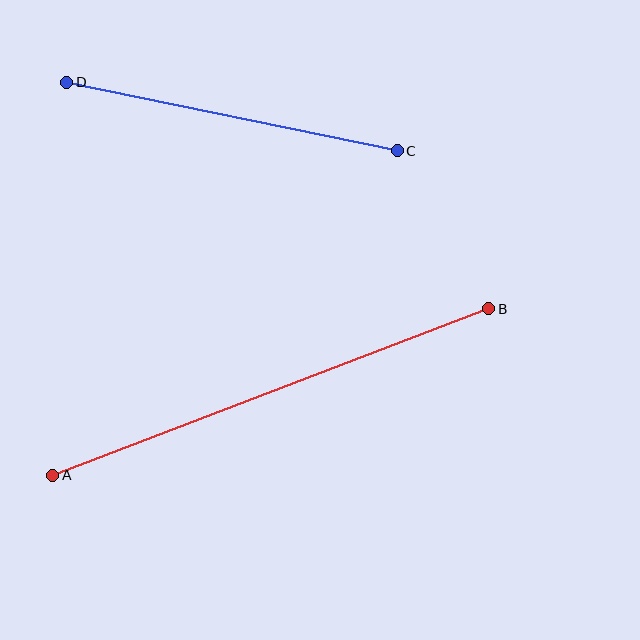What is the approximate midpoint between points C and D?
The midpoint is at approximately (232, 117) pixels.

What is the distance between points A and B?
The distance is approximately 466 pixels.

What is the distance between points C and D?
The distance is approximately 337 pixels.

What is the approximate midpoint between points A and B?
The midpoint is at approximately (271, 392) pixels.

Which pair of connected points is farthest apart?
Points A and B are farthest apart.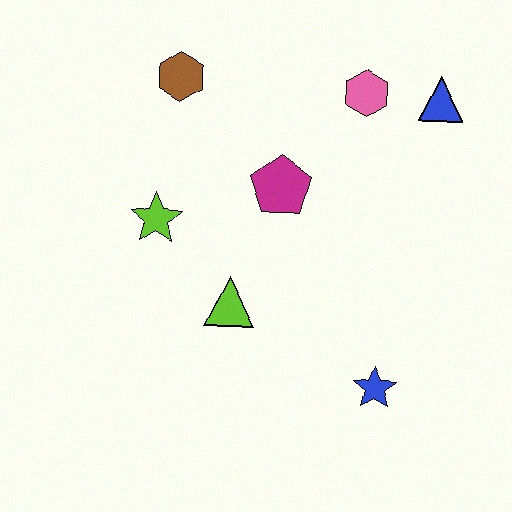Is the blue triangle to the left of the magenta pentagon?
No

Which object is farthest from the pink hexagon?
The blue star is farthest from the pink hexagon.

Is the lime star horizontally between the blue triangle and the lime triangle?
No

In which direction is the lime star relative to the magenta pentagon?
The lime star is to the left of the magenta pentagon.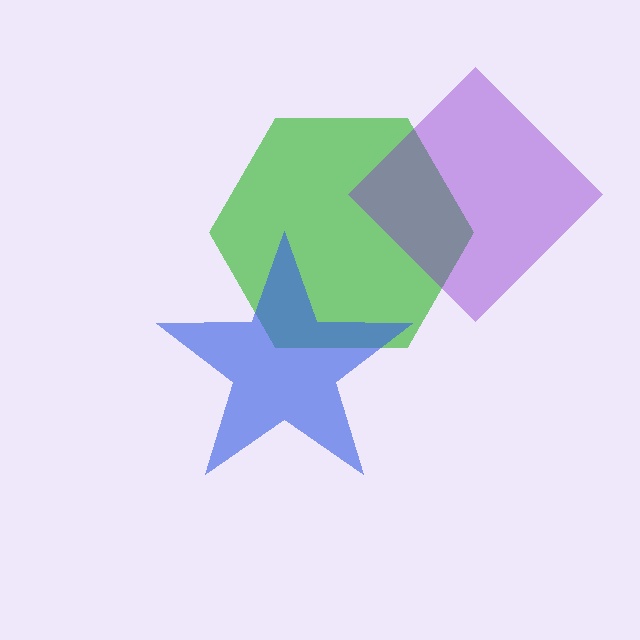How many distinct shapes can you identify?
There are 3 distinct shapes: a green hexagon, a blue star, a purple diamond.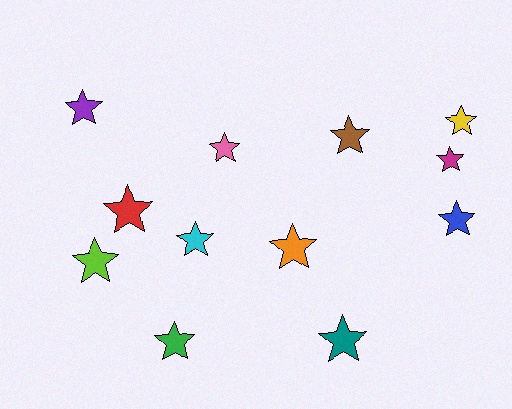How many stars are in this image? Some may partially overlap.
There are 12 stars.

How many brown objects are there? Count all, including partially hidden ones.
There is 1 brown object.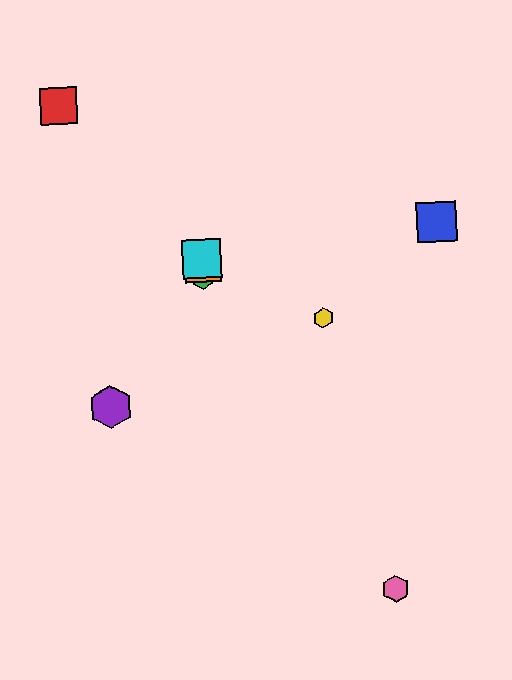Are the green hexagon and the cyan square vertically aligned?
Yes, both are at x≈203.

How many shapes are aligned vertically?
3 shapes (the green hexagon, the orange square, the cyan square) are aligned vertically.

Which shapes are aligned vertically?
The green hexagon, the orange square, the cyan square are aligned vertically.